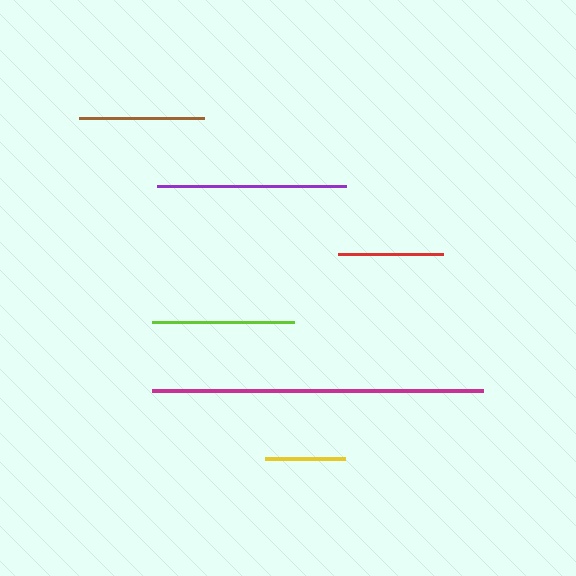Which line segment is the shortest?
The yellow line is the shortest at approximately 80 pixels.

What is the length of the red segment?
The red segment is approximately 105 pixels long.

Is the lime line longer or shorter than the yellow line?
The lime line is longer than the yellow line.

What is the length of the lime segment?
The lime segment is approximately 143 pixels long.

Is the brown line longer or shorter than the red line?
The brown line is longer than the red line.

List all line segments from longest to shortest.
From longest to shortest: magenta, purple, lime, brown, red, yellow.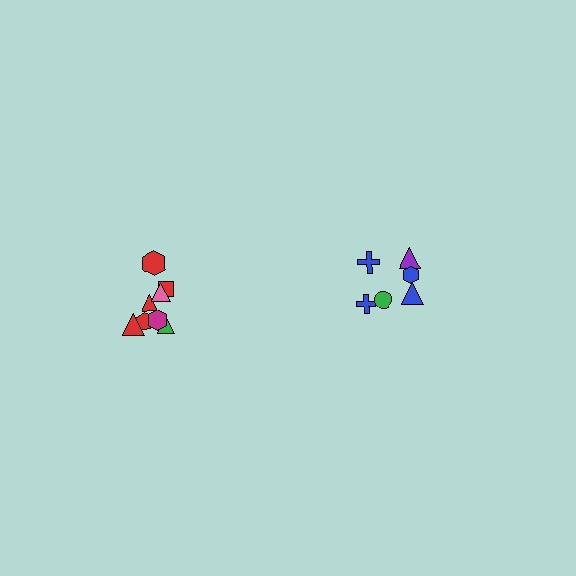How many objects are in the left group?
There are 8 objects.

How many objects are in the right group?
There are 6 objects.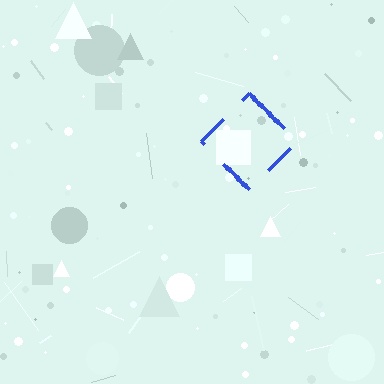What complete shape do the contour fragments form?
The contour fragments form a diamond.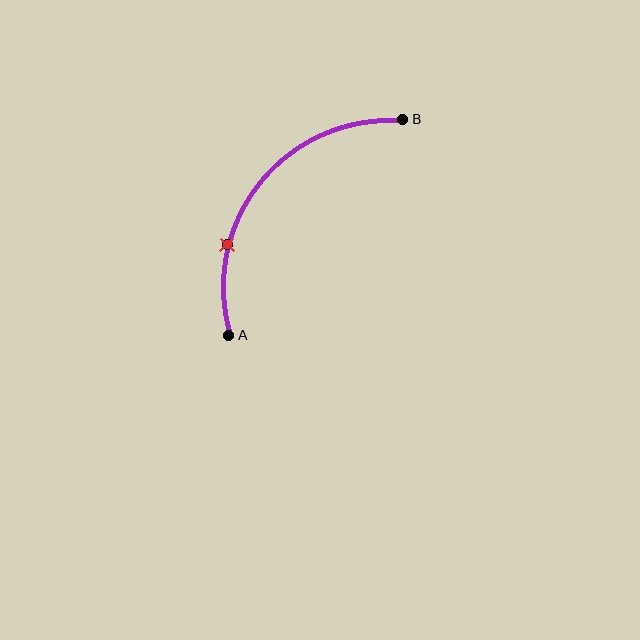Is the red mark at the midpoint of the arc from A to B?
No. The red mark lies on the arc but is closer to endpoint A. The arc midpoint would be at the point on the curve equidistant along the arc from both A and B.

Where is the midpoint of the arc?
The arc midpoint is the point on the curve farthest from the straight line joining A and B. It sits above and to the left of that line.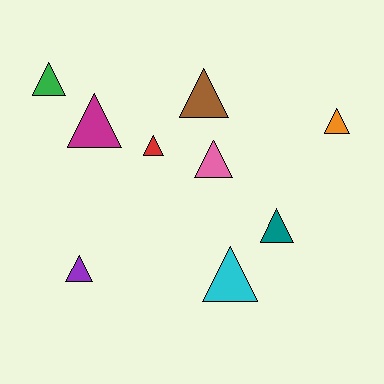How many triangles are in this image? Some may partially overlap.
There are 9 triangles.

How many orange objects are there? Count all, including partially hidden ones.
There is 1 orange object.